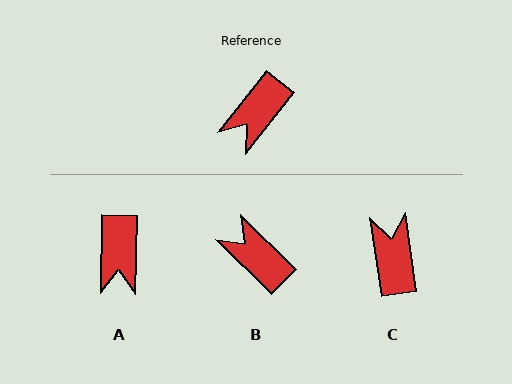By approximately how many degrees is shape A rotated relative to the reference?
Approximately 37 degrees counter-clockwise.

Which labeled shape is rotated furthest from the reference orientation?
C, about 134 degrees away.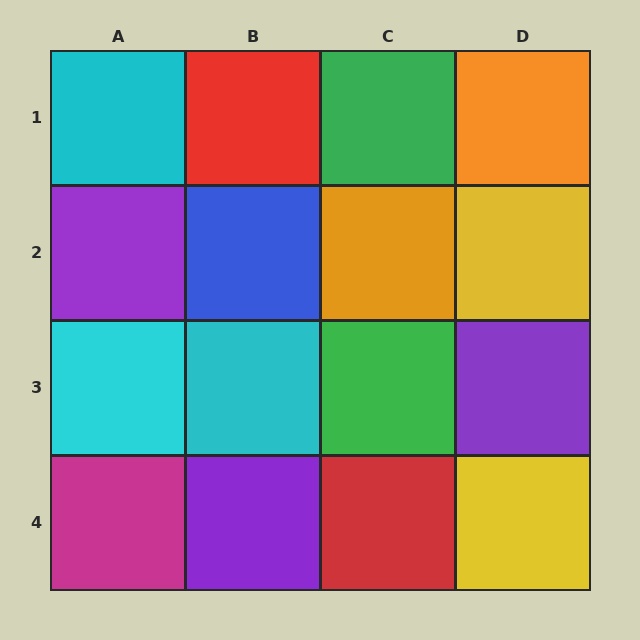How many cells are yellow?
2 cells are yellow.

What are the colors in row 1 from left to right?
Cyan, red, green, orange.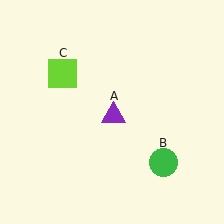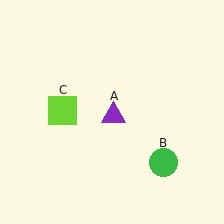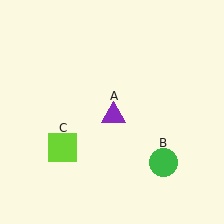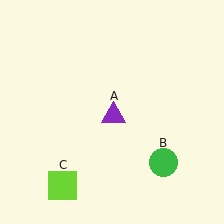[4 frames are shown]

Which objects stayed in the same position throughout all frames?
Purple triangle (object A) and green circle (object B) remained stationary.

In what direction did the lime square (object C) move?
The lime square (object C) moved down.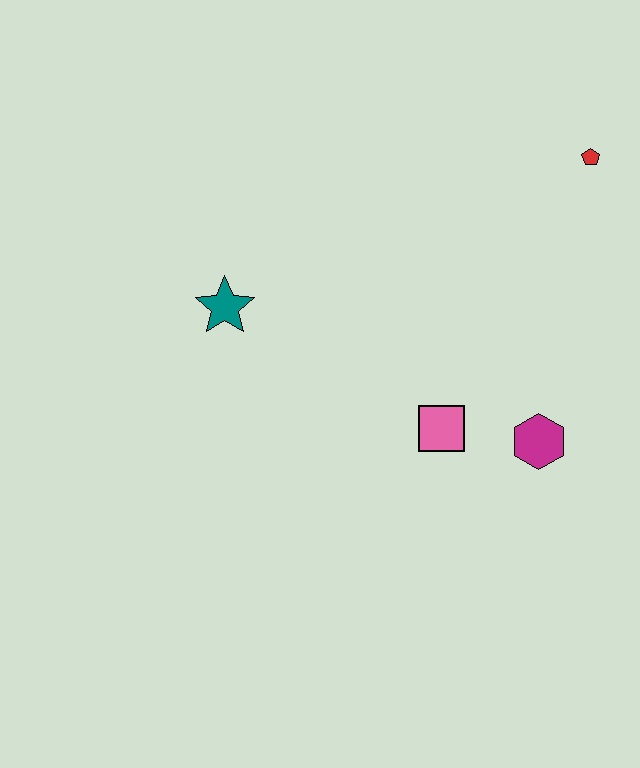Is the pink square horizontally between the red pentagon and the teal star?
Yes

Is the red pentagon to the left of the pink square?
No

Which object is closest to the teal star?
The pink square is closest to the teal star.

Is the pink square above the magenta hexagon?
Yes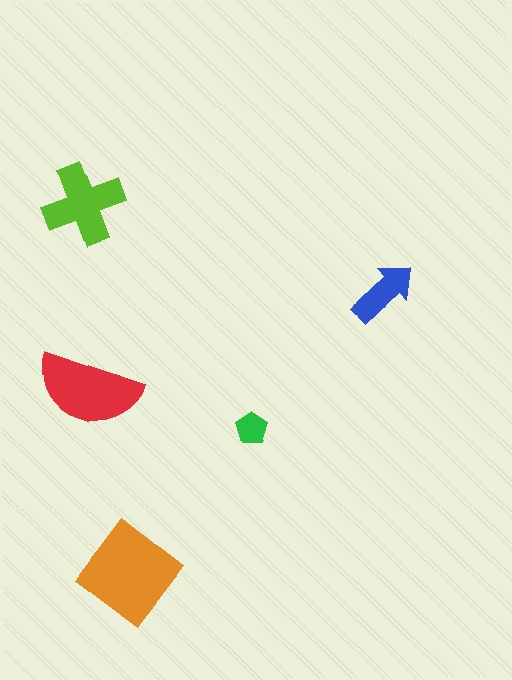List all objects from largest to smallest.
The orange diamond, the red semicircle, the lime cross, the blue arrow, the green pentagon.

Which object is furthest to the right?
The blue arrow is rightmost.